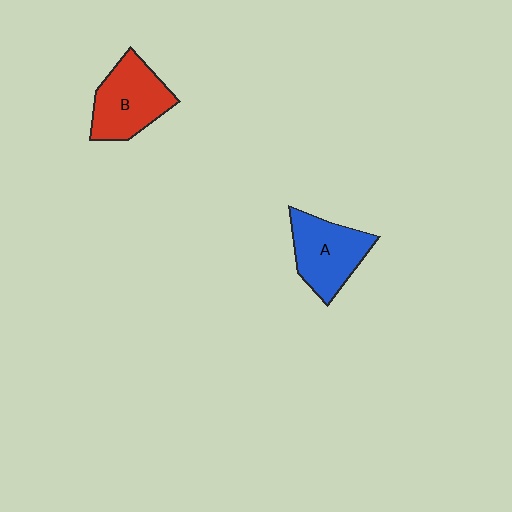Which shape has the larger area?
Shape B (red).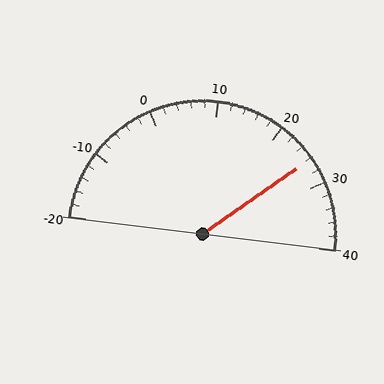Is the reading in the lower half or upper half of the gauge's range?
The reading is in the upper half of the range (-20 to 40).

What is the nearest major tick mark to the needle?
The nearest major tick mark is 30.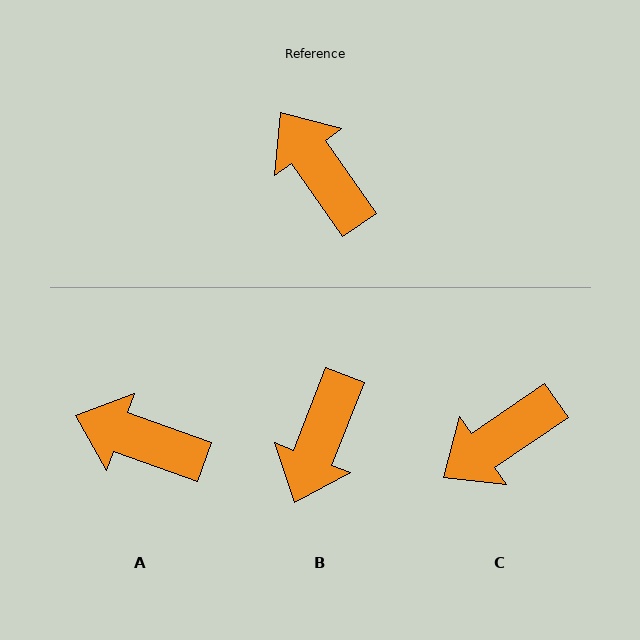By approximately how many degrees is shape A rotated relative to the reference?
Approximately 35 degrees counter-clockwise.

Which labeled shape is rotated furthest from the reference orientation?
B, about 124 degrees away.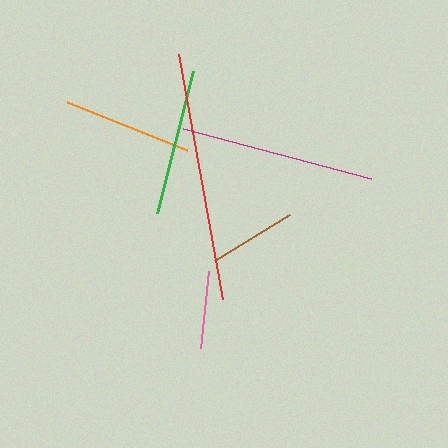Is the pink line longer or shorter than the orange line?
The orange line is longer than the pink line.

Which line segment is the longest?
The red line is the longest at approximately 249 pixels.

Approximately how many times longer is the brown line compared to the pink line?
The brown line is approximately 1.1 times the length of the pink line.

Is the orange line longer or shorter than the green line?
The green line is longer than the orange line.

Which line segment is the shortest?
The pink line is the shortest at approximately 78 pixels.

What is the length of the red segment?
The red segment is approximately 249 pixels long.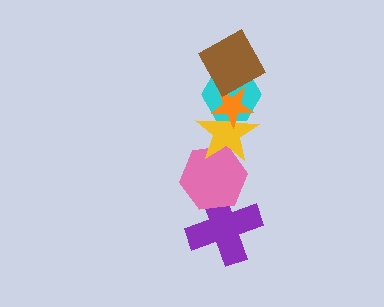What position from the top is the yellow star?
The yellow star is 4th from the top.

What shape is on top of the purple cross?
The pink hexagon is on top of the purple cross.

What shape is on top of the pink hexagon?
The yellow star is on top of the pink hexagon.